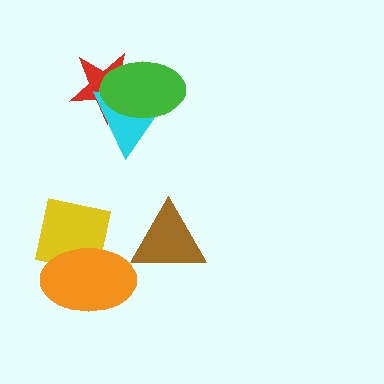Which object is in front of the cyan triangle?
The green ellipse is in front of the cyan triangle.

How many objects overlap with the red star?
2 objects overlap with the red star.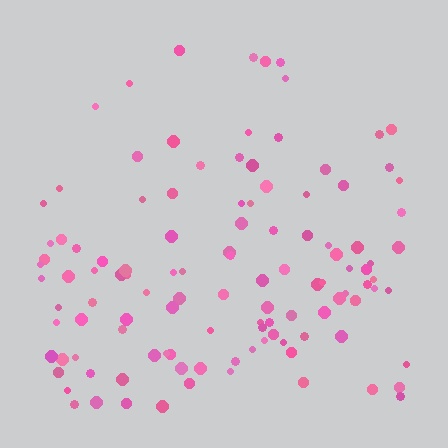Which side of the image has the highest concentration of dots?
The bottom.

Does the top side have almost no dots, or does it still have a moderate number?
Still a moderate number, just noticeably fewer than the bottom.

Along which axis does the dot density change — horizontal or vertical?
Vertical.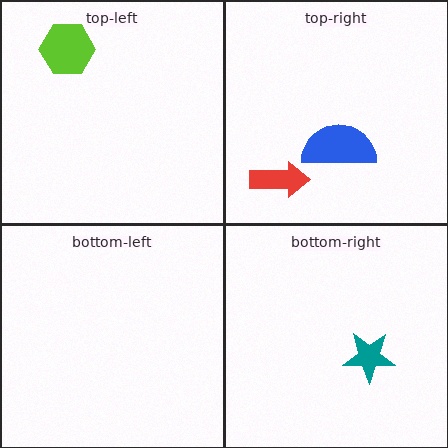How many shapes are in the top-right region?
2.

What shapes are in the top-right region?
The red arrow, the blue semicircle.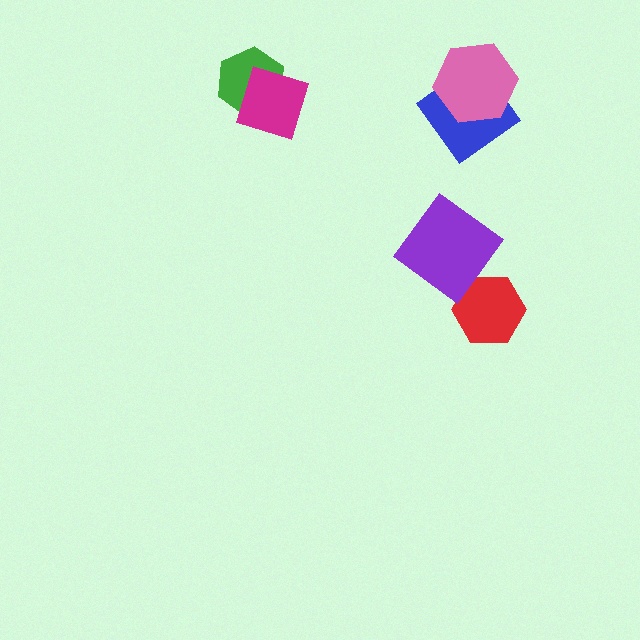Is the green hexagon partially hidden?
Yes, it is partially covered by another shape.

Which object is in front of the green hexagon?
The magenta diamond is in front of the green hexagon.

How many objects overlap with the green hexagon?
1 object overlaps with the green hexagon.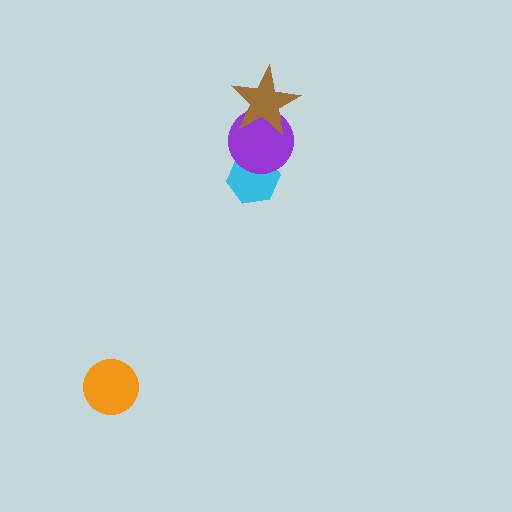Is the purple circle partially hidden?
Yes, it is partially covered by another shape.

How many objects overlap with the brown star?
1 object overlaps with the brown star.